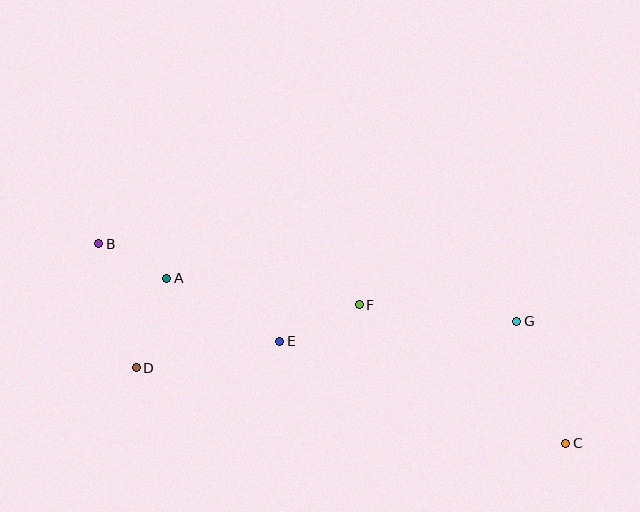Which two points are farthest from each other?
Points B and C are farthest from each other.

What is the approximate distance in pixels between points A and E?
The distance between A and E is approximately 129 pixels.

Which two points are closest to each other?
Points A and B are closest to each other.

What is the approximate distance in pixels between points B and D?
The distance between B and D is approximately 130 pixels.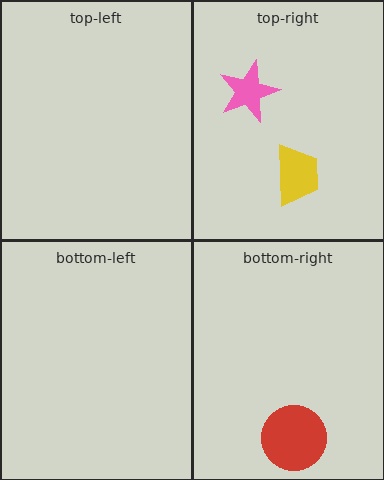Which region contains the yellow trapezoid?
The top-right region.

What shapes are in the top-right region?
The pink star, the yellow trapezoid.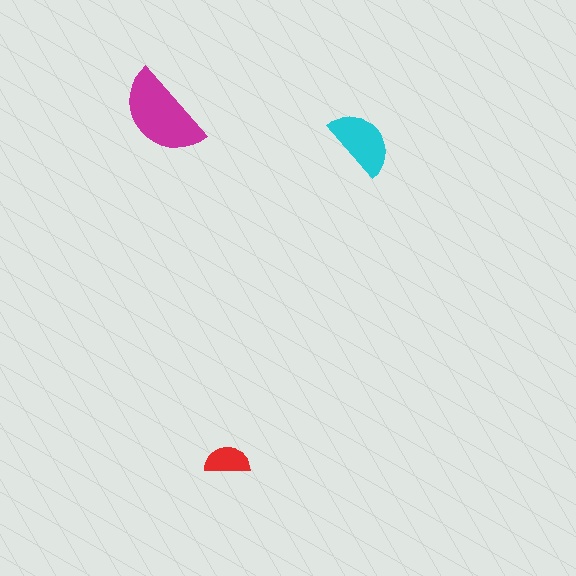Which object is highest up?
The magenta semicircle is topmost.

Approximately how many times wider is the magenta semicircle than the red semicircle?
About 2 times wider.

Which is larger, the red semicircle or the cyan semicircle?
The cyan one.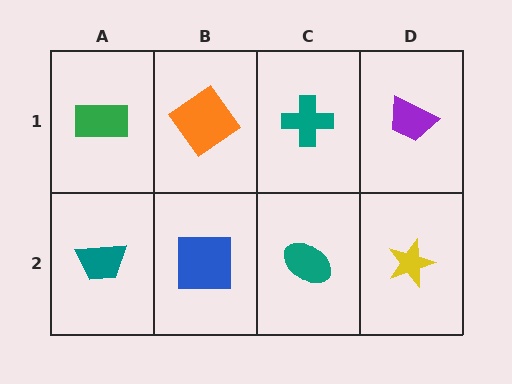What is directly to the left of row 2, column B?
A teal trapezoid.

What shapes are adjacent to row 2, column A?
A green rectangle (row 1, column A), a blue square (row 2, column B).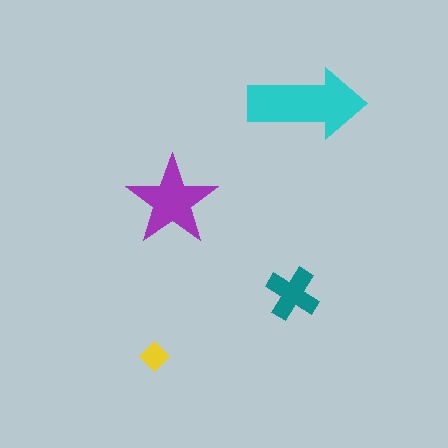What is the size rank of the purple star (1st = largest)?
2nd.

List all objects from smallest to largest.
The yellow diamond, the teal cross, the purple star, the cyan arrow.